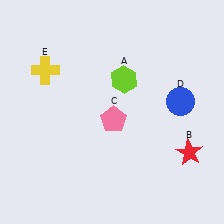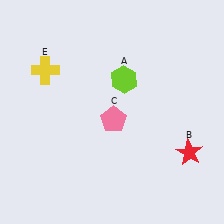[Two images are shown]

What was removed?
The blue circle (D) was removed in Image 2.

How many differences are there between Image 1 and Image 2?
There is 1 difference between the two images.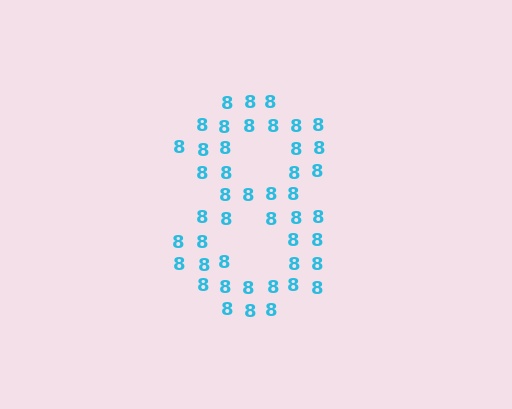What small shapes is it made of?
It is made of small digit 8's.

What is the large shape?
The large shape is the digit 8.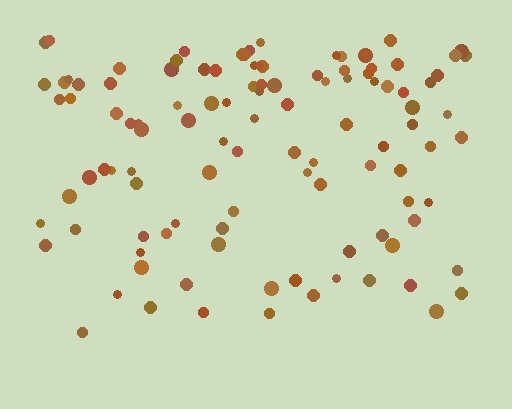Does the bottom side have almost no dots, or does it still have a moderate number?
Still a moderate number, just noticeably fewer than the top.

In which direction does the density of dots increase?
From bottom to top, with the top side densest.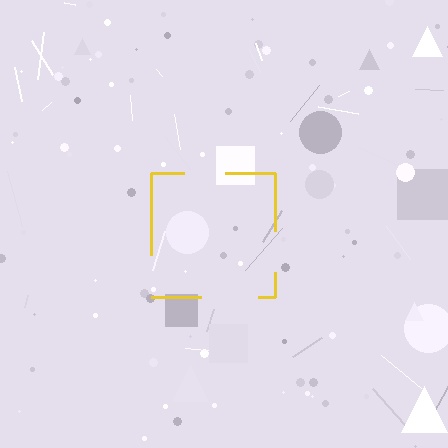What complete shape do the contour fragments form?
The contour fragments form a square.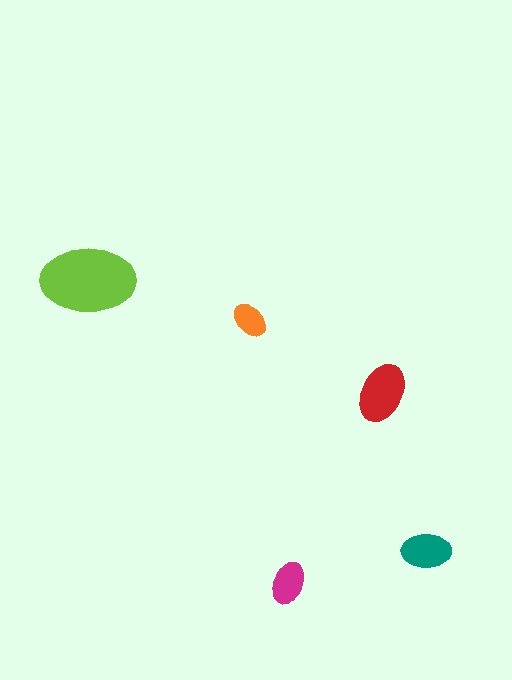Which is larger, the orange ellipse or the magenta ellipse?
The magenta one.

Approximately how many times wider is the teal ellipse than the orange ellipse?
About 1.5 times wider.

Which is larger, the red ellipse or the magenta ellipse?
The red one.